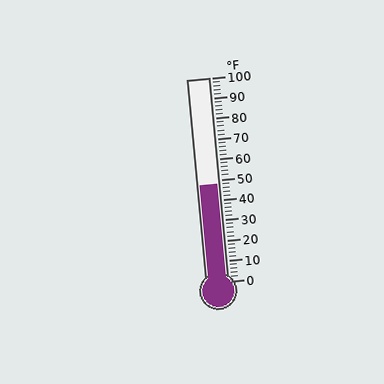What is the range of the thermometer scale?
The thermometer scale ranges from 0°F to 100°F.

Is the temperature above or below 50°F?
The temperature is below 50°F.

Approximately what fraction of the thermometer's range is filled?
The thermometer is filled to approximately 50% of its range.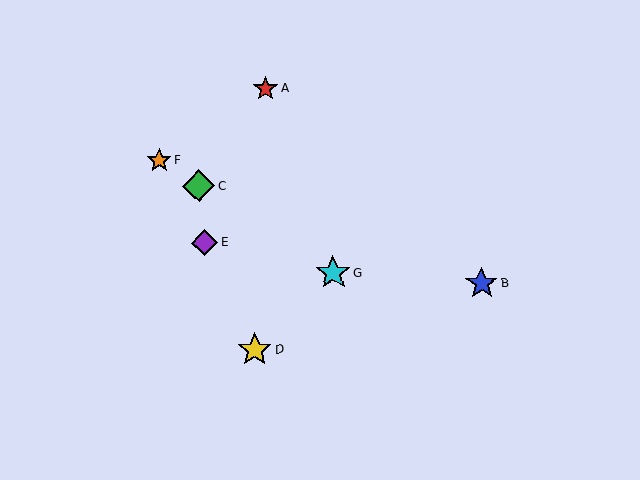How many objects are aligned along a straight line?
3 objects (C, F, G) are aligned along a straight line.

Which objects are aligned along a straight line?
Objects C, F, G are aligned along a straight line.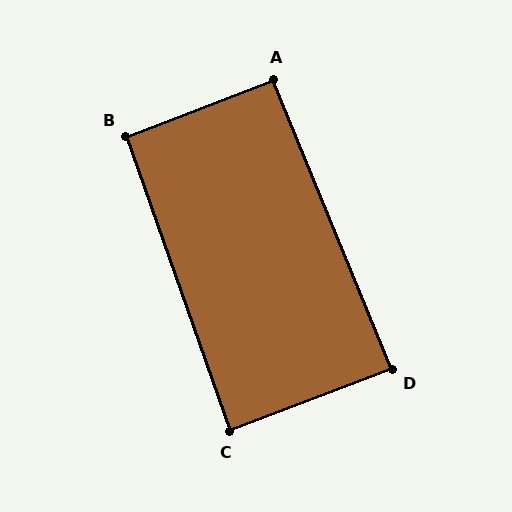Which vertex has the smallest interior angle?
D, at approximately 89 degrees.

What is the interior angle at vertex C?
Approximately 89 degrees (approximately right).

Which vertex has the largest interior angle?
B, at approximately 91 degrees.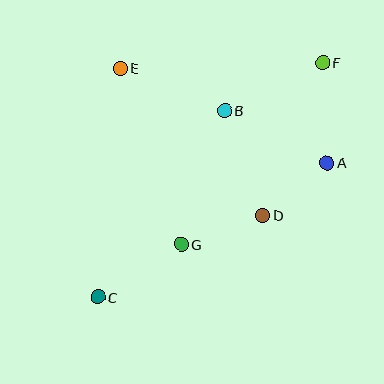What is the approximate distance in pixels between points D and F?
The distance between D and F is approximately 164 pixels.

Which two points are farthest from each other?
Points C and F are farthest from each other.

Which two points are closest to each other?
Points A and D are closest to each other.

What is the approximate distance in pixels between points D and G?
The distance between D and G is approximately 87 pixels.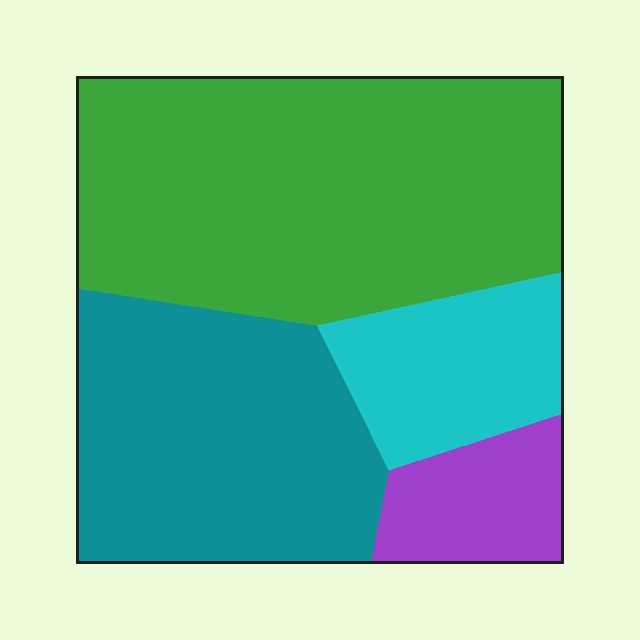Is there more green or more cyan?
Green.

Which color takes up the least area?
Purple, at roughly 10%.